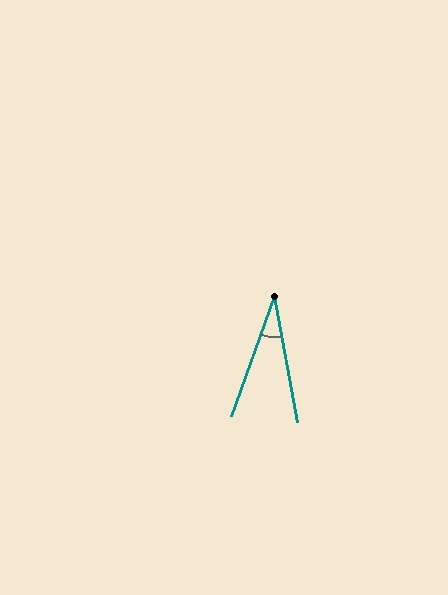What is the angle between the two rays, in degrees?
Approximately 30 degrees.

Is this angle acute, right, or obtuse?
It is acute.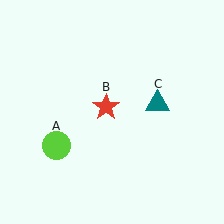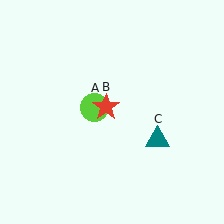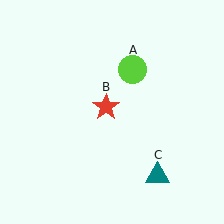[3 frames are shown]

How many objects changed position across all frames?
2 objects changed position: lime circle (object A), teal triangle (object C).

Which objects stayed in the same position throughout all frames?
Red star (object B) remained stationary.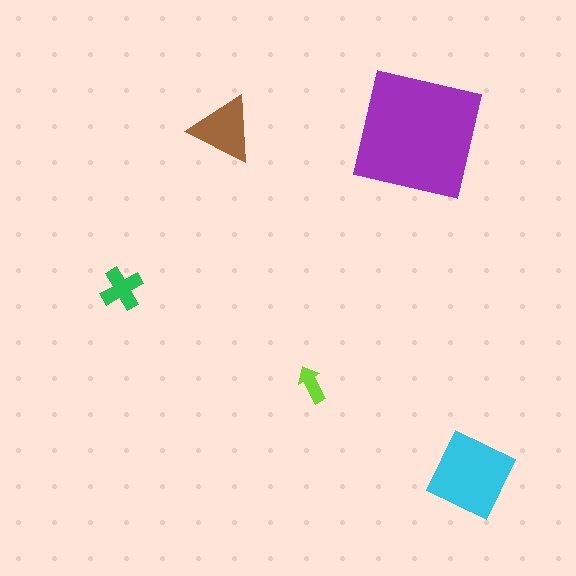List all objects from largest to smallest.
The purple square, the cyan diamond, the brown triangle, the green cross, the lime arrow.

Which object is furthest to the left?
The green cross is leftmost.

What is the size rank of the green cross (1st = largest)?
4th.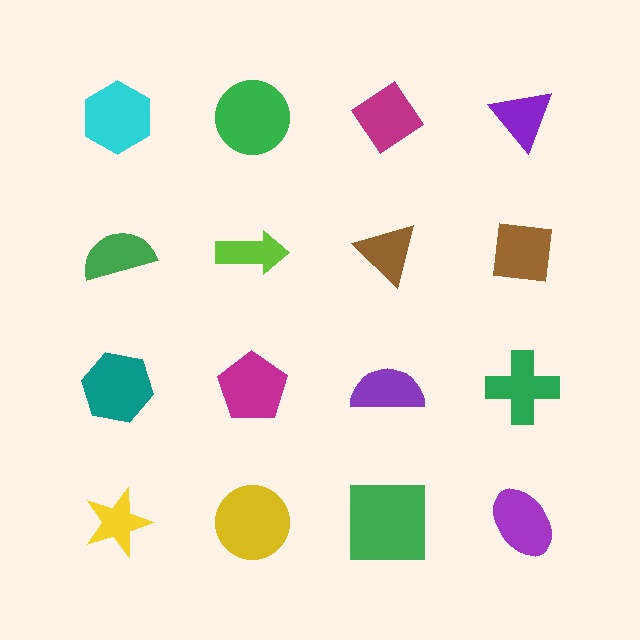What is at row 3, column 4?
A green cross.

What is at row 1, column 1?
A cyan hexagon.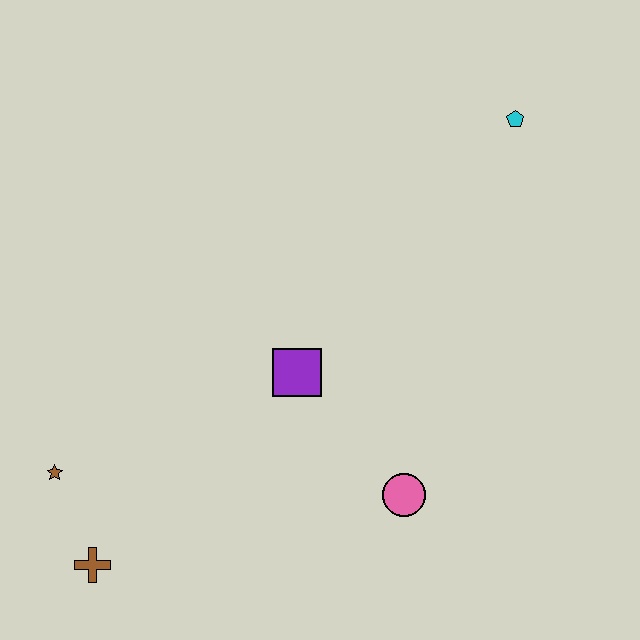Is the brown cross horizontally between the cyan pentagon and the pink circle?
No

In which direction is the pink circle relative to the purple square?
The pink circle is below the purple square.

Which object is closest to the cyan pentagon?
The purple square is closest to the cyan pentagon.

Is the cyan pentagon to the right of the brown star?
Yes